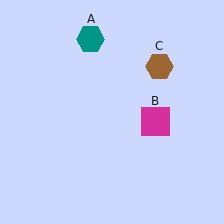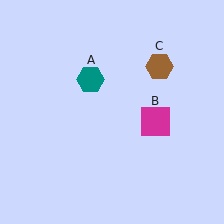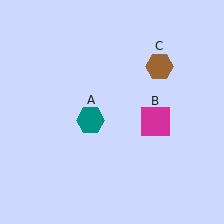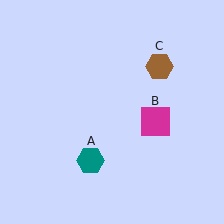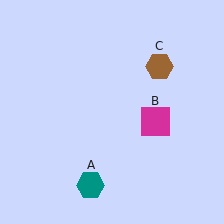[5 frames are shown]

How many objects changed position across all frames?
1 object changed position: teal hexagon (object A).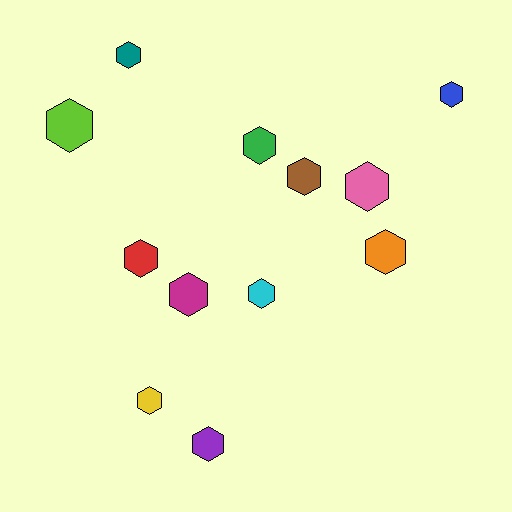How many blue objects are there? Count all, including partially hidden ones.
There is 1 blue object.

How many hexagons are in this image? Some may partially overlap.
There are 12 hexagons.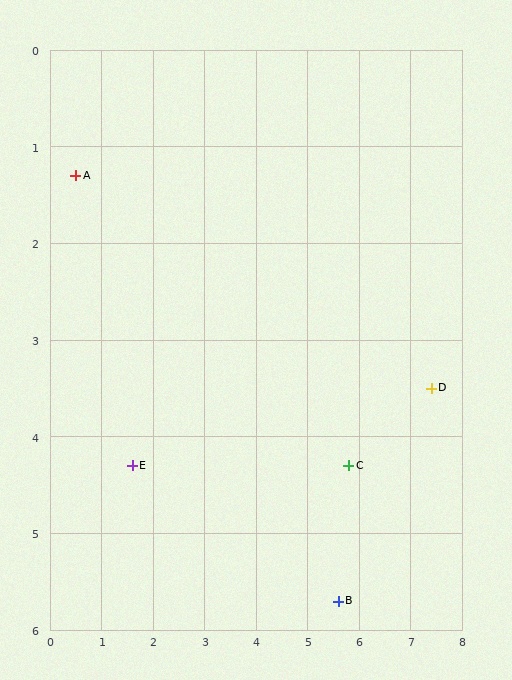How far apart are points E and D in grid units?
Points E and D are about 5.9 grid units apart.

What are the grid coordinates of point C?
Point C is at approximately (5.8, 4.3).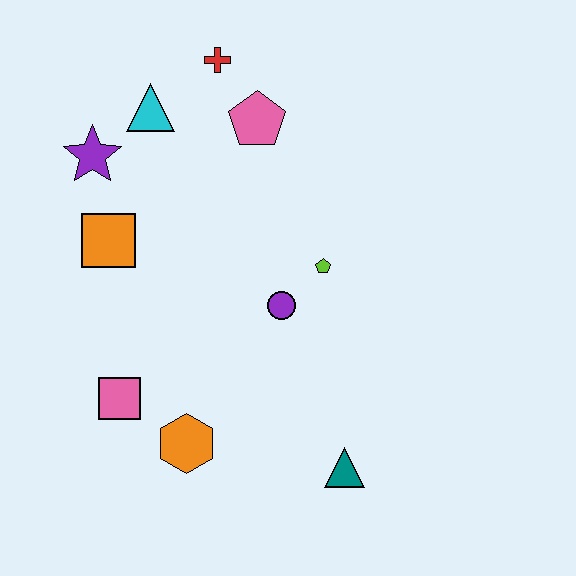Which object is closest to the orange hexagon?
The pink square is closest to the orange hexagon.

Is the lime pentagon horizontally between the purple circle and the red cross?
No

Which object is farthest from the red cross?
The teal triangle is farthest from the red cross.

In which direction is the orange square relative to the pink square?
The orange square is above the pink square.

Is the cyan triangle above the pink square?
Yes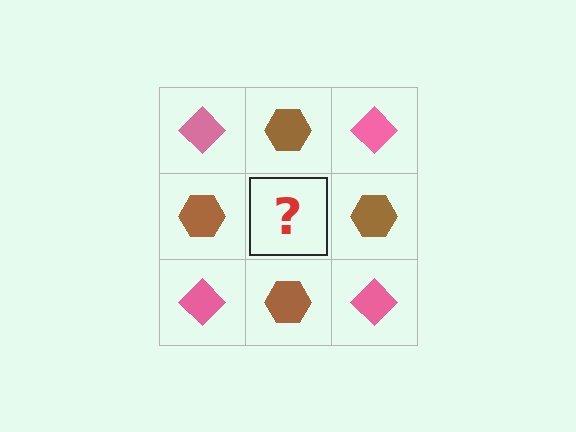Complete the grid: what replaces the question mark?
The question mark should be replaced with a pink diamond.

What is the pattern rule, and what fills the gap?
The rule is that it alternates pink diamond and brown hexagon in a checkerboard pattern. The gap should be filled with a pink diamond.